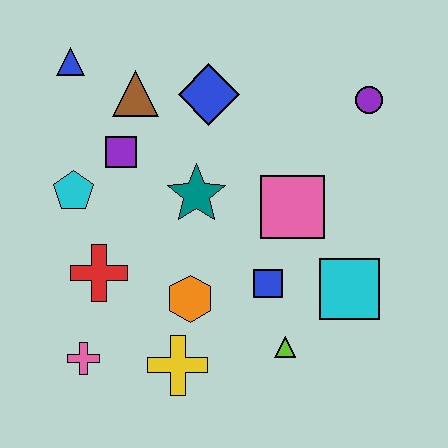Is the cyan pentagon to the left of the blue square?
Yes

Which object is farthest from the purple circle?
The pink cross is farthest from the purple circle.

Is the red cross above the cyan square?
Yes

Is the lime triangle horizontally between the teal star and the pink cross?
No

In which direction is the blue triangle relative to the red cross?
The blue triangle is above the red cross.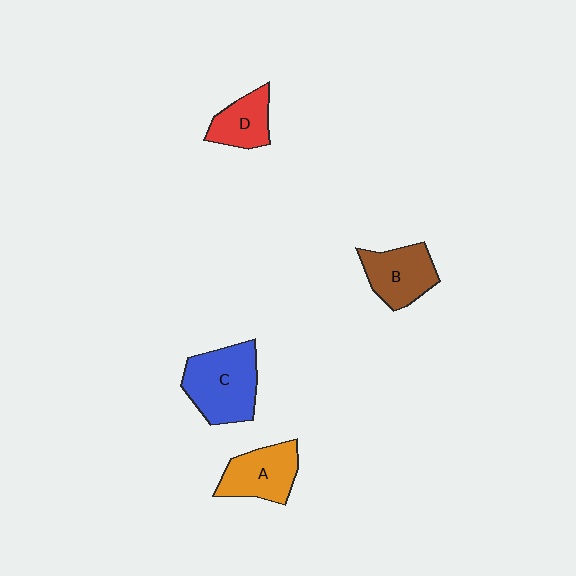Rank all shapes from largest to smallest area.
From largest to smallest: C (blue), B (brown), A (orange), D (red).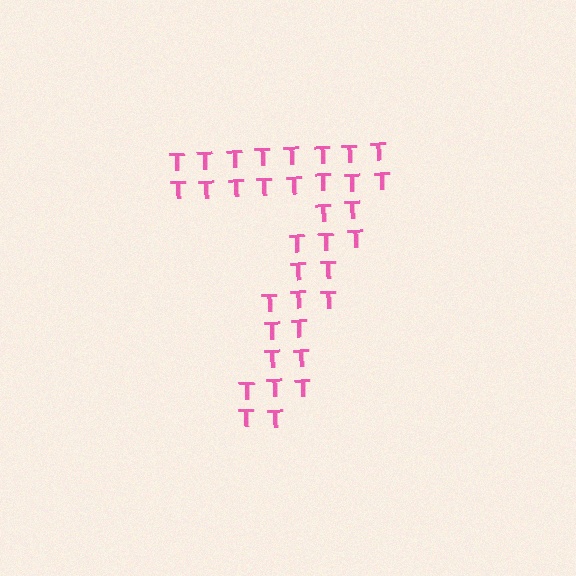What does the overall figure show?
The overall figure shows the digit 7.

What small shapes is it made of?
It is made of small letter T's.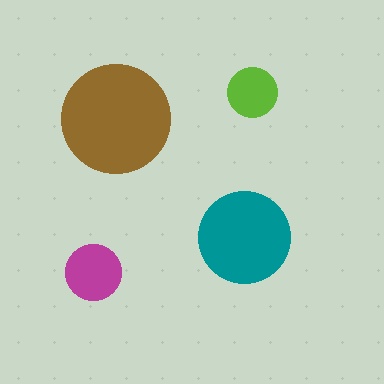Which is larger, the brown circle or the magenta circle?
The brown one.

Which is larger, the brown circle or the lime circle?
The brown one.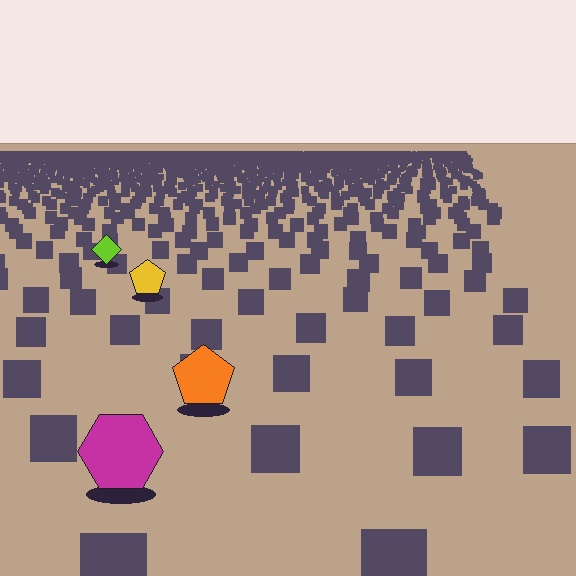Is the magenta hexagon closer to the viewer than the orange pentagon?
Yes. The magenta hexagon is closer — you can tell from the texture gradient: the ground texture is coarser near it.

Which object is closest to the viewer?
The magenta hexagon is closest. The texture marks near it are larger and more spread out.